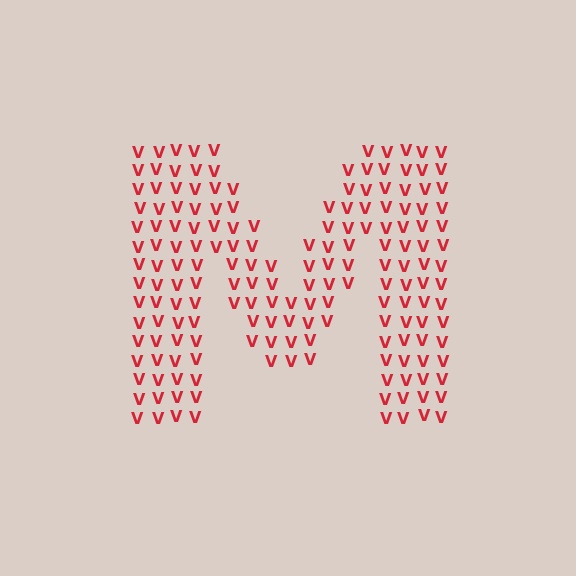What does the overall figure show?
The overall figure shows the letter M.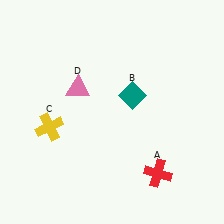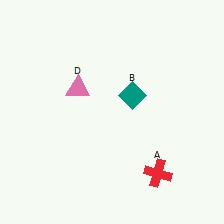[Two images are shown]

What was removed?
The yellow cross (C) was removed in Image 2.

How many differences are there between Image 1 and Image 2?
There is 1 difference between the two images.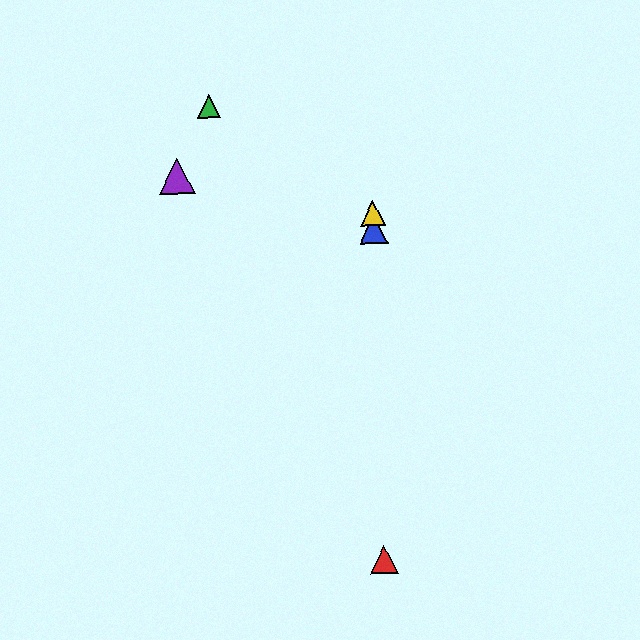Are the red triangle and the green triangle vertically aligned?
No, the red triangle is at x≈384 and the green triangle is at x≈209.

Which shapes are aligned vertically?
The red triangle, the blue triangle, the yellow triangle are aligned vertically.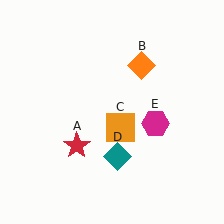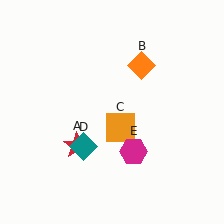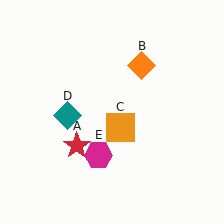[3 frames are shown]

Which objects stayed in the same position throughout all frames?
Red star (object A) and orange diamond (object B) and orange square (object C) remained stationary.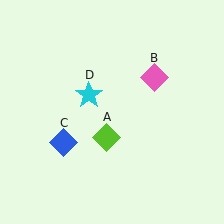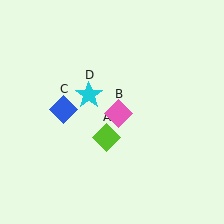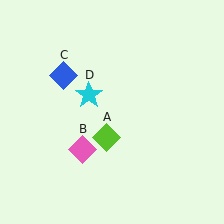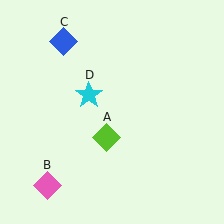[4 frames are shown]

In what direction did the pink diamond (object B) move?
The pink diamond (object B) moved down and to the left.